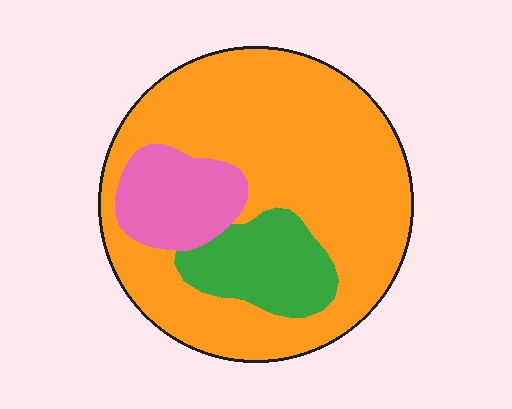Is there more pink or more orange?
Orange.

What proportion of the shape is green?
Green covers around 15% of the shape.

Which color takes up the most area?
Orange, at roughly 70%.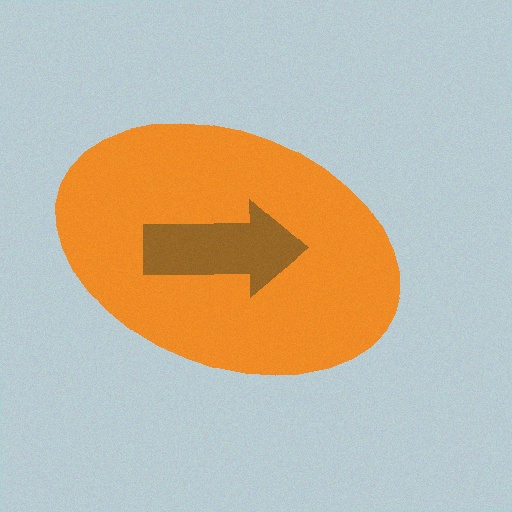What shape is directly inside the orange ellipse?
The brown arrow.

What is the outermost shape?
The orange ellipse.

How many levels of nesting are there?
2.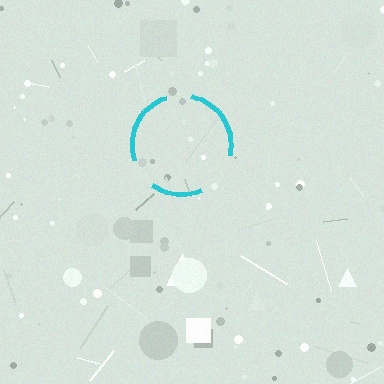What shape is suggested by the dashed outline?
The dashed outline suggests a circle.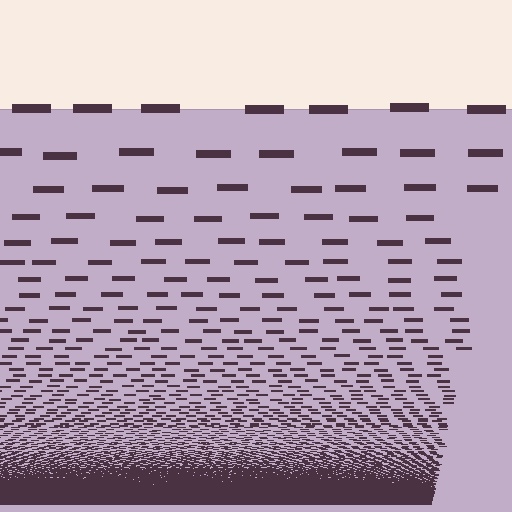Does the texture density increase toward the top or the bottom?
Density increases toward the bottom.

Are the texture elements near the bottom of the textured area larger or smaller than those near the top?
Smaller. The gradient is inverted — elements near the bottom are smaller and denser.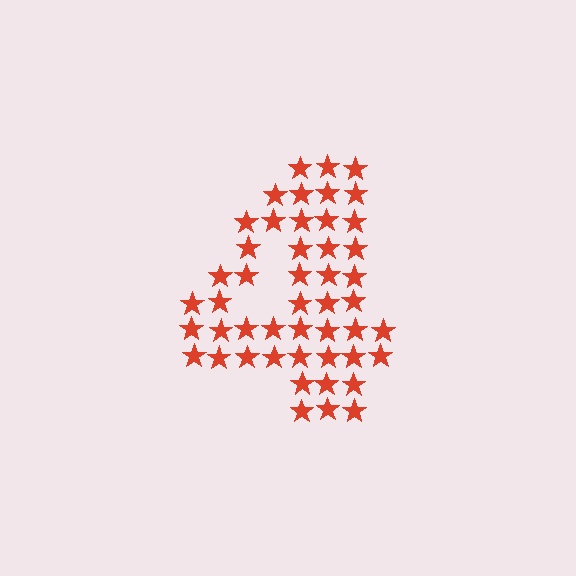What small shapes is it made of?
It is made of small stars.